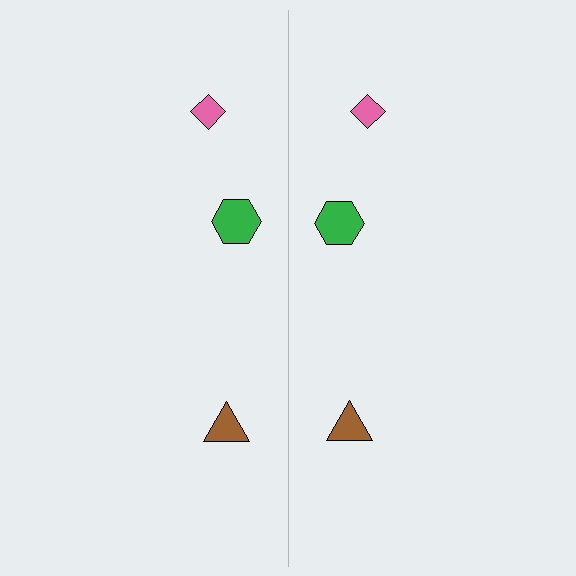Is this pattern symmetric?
Yes, this pattern has bilateral (reflection) symmetry.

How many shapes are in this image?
There are 6 shapes in this image.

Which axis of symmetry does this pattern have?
The pattern has a vertical axis of symmetry running through the center of the image.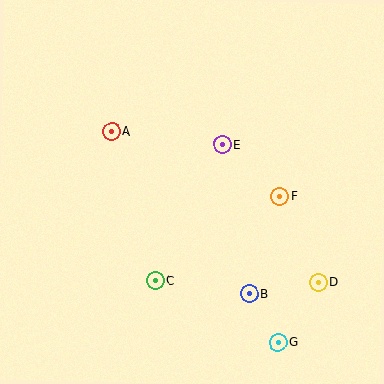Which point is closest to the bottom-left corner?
Point C is closest to the bottom-left corner.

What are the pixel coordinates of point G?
Point G is at (278, 342).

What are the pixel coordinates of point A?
Point A is at (112, 131).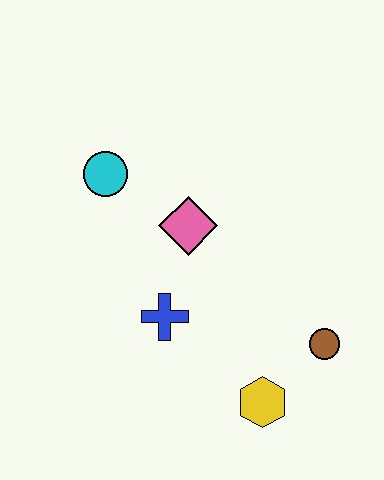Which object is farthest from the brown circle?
The cyan circle is farthest from the brown circle.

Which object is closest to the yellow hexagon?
The brown circle is closest to the yellow hexagon.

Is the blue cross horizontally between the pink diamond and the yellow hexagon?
No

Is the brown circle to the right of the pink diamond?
Yes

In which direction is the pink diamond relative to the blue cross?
The pink diamond is above the blue cross.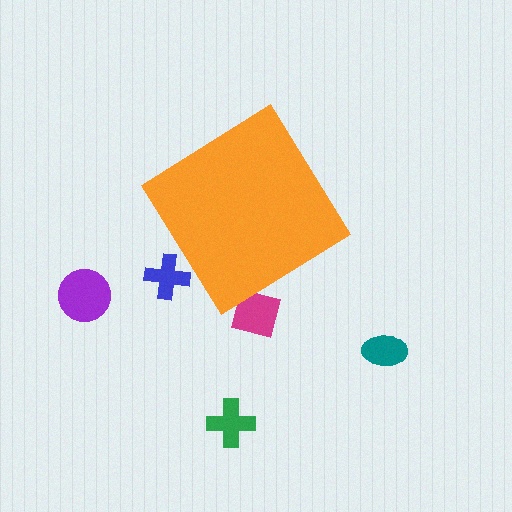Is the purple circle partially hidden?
No, the purple circle is fully visible.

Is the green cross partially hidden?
No, the green cross is fully visible.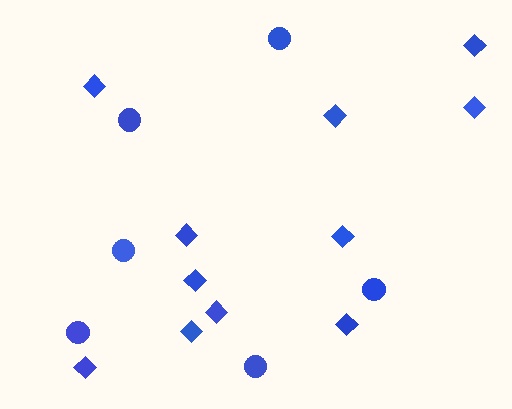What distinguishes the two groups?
There are 2 groups: one group of diamonds (11) and one group of circles (6).